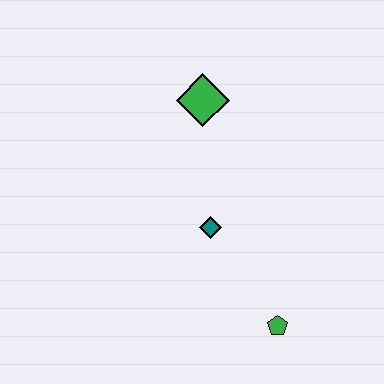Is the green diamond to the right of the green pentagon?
No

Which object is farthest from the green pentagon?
The green diamond is farthest from the green pentagon.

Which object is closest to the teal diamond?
The green pentagon is closest to the teal diamond.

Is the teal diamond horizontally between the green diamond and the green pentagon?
Yes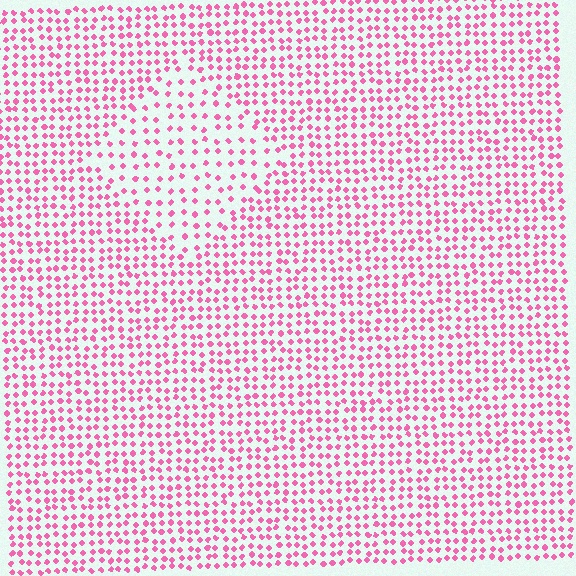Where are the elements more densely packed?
The elements are more densely packed outside the diamond boundary.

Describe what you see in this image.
The image contains small pink elements arranged at two different densities. A diamond-shaped region is visible where the elements are less densely packed than the surrounding area.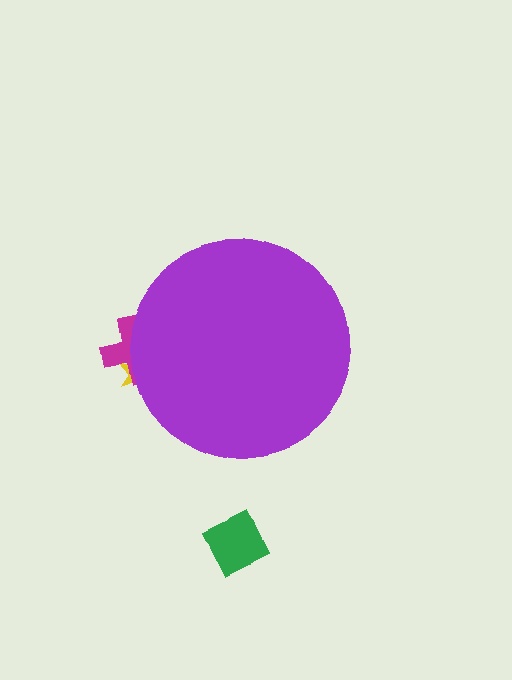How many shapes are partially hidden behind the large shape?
2 shapes are partially hidden.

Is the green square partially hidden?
No, the green square is fully visible.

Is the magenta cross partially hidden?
Yes, the magenta cross is partially hidden behind the purple circle.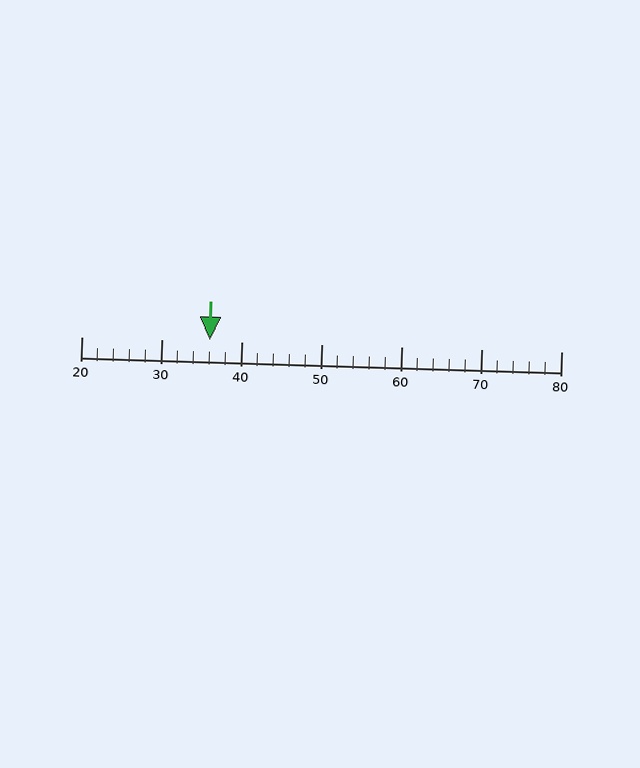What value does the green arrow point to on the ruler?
The green arrow points to approximately 36.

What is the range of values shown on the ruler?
The ruler shows values from 20 to 80.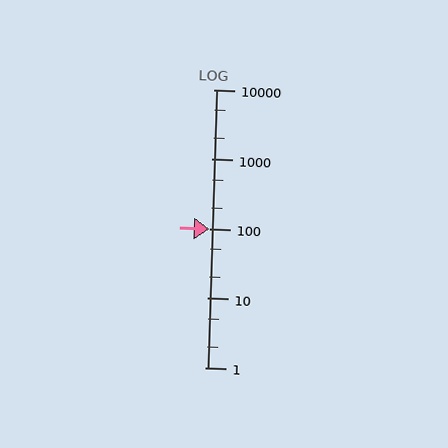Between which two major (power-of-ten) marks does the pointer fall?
The pointer is between 100 and 1000.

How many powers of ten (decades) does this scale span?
The scale spans 4 decades, from 1 to 10000.